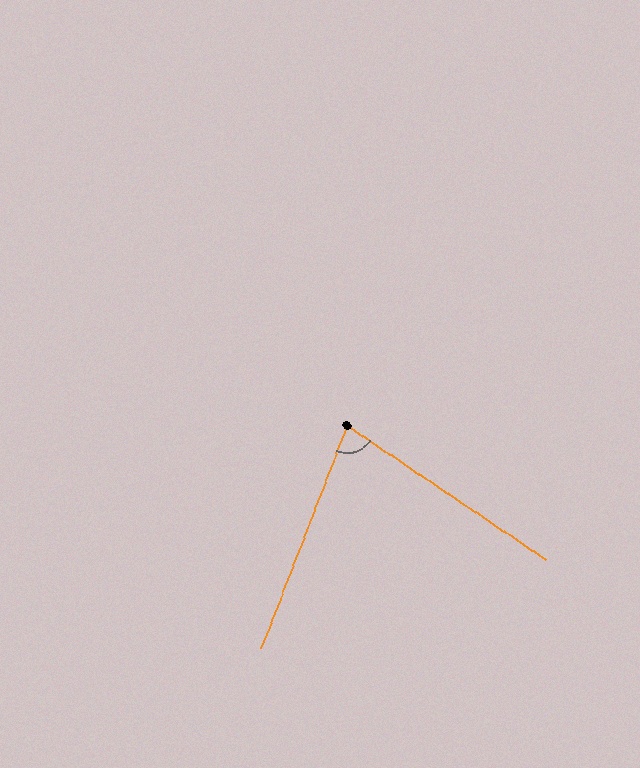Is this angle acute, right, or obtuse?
It is acute.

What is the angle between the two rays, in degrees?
Approximately 77 degrees.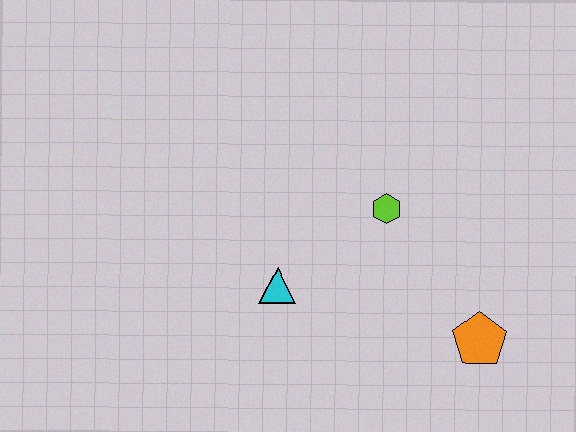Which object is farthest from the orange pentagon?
The cyan triangle is farthest from the orange pentagon.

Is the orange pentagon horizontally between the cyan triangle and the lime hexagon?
No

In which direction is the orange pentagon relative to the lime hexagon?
The orange pentagon is below the lime hexagon.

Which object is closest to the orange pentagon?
The lime hexagon is closest to the orange pentagon.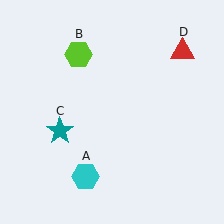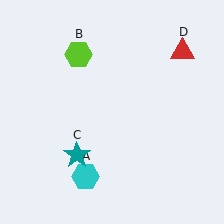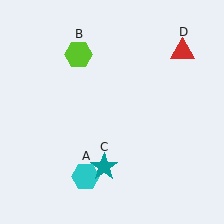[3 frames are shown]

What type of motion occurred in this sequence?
The teal star (object C) rotated counterclockwise around the center of the scene.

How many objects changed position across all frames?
1 object changed position: teal star (object C).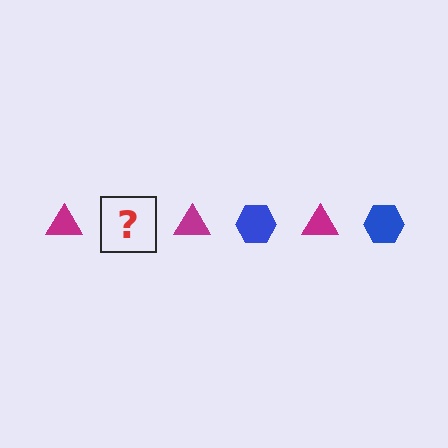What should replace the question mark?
The question mark should be replaced with a blue hexagon.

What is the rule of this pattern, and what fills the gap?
The rule is that the pattern alternates between magenta triangle and blue hexagon. The gap should be filled with a blue hexagon.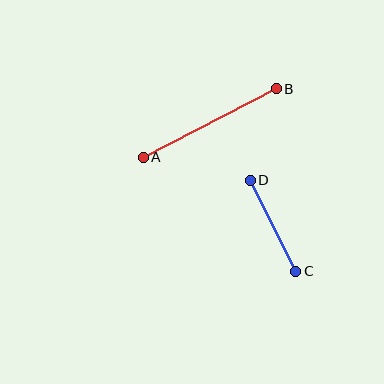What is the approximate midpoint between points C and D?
The midpoint is at approximately (273, 226) pixels.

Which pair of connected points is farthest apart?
Points A and B are farthest apart.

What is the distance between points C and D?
The distance is approximately 101 pixels.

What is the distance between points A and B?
The distance is approximately 150 pixels.